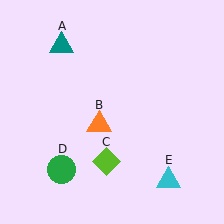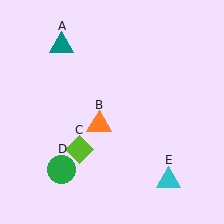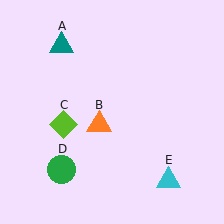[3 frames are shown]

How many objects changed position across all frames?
1 object changed position: lime diamond (object C).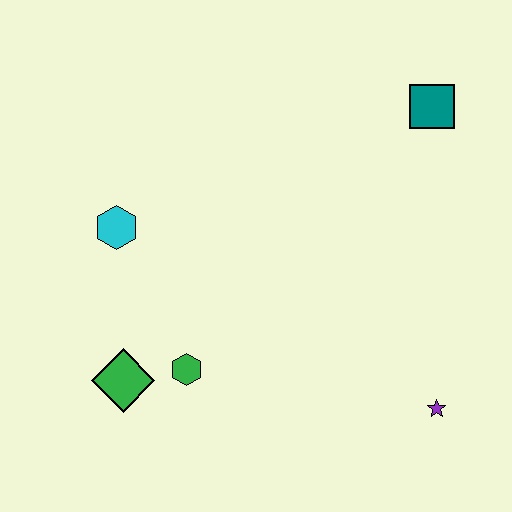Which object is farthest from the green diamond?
The teal square is farthest from the green diamond.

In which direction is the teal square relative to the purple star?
The teal square is above the purple star.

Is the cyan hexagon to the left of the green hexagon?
Yes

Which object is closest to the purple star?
The green hexagon is closest to the purple star.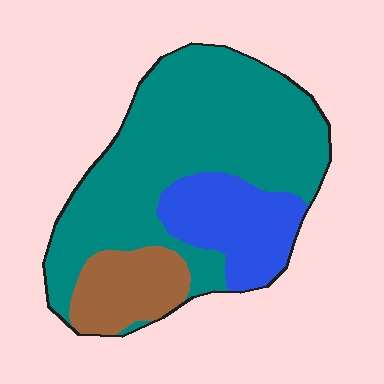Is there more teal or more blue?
Teal.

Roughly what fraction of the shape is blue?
Blue covers 20% of the shape.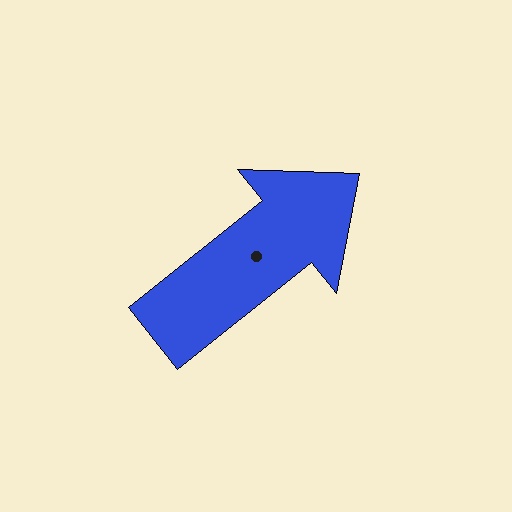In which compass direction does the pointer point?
Northeast.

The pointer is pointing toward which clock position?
Roughly 2 o'clock.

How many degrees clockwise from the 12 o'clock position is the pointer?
Approximately 51 degrees.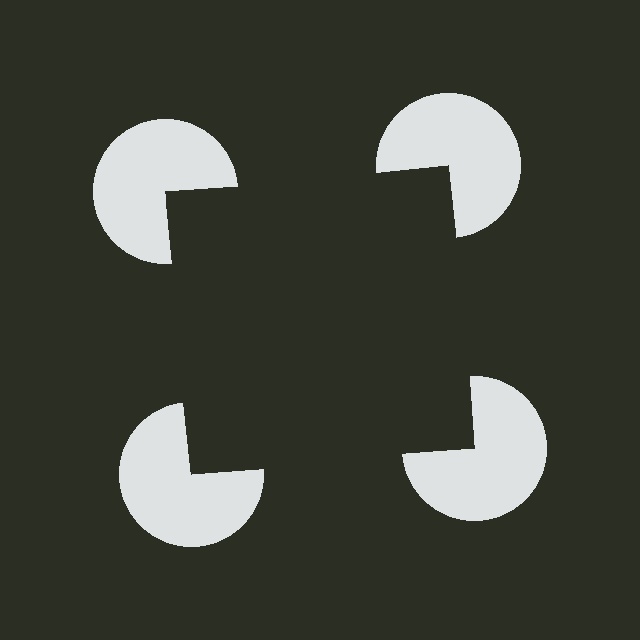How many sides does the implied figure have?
4 sides.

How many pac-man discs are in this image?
There are 4 — one at each vertex of the illusory square.